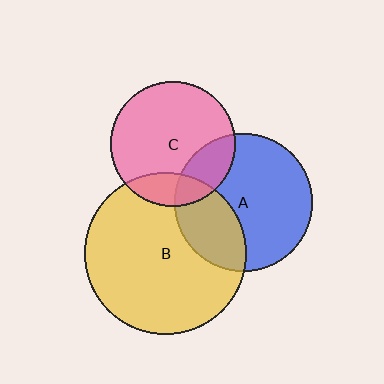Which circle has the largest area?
Circle B (yellow).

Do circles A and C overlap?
Yes.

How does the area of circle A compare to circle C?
Approximately 1.2 times.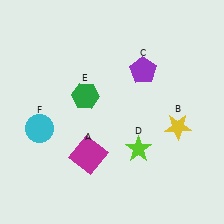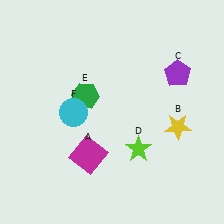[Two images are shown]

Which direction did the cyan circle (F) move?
The cyan circle (F) moved right.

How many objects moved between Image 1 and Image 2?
2 objects moved between the two images.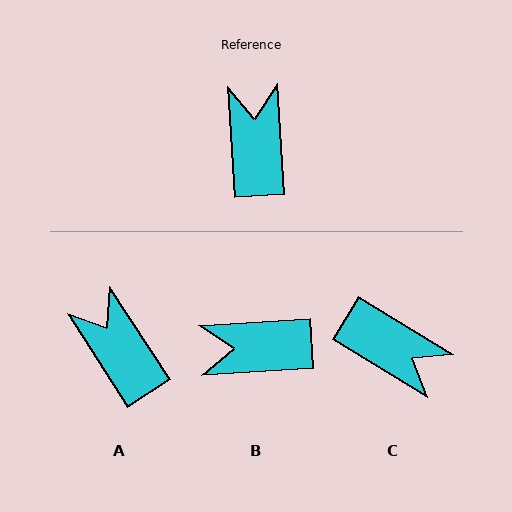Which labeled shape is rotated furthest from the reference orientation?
C, about 125 degrees away.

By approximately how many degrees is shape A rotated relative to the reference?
Approximately 30 degrees counter-clockwise.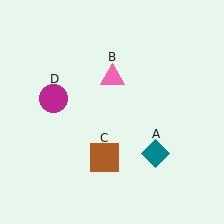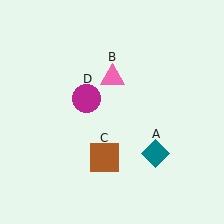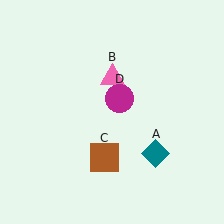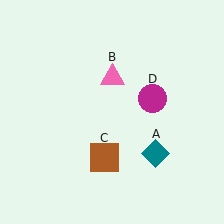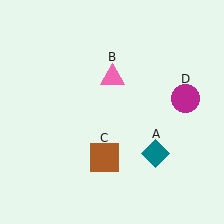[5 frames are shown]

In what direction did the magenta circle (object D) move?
The magenta circle (object D) moved right.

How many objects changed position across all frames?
1 object changed position: magenta circle (object D).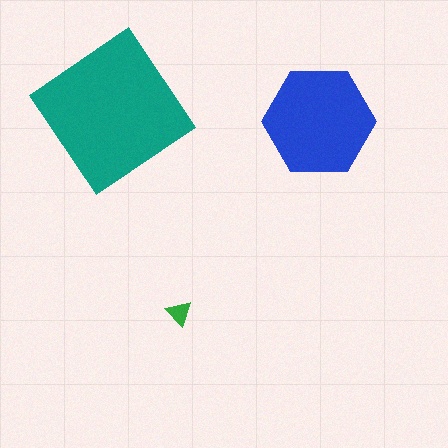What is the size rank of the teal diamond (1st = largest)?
1st.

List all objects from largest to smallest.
The teal diamond, the blue hexagon, the green triangle.